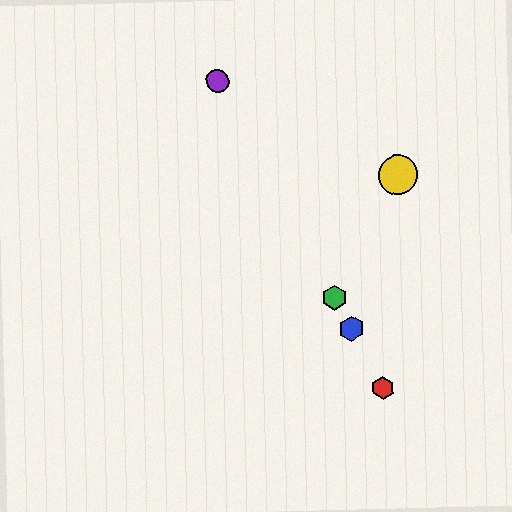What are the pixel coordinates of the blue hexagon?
The blue hexagon is at (351, 329).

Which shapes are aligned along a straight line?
The red hexagon, the blue hexagon, the green hexagon, the purple circle are aligned along a straight line.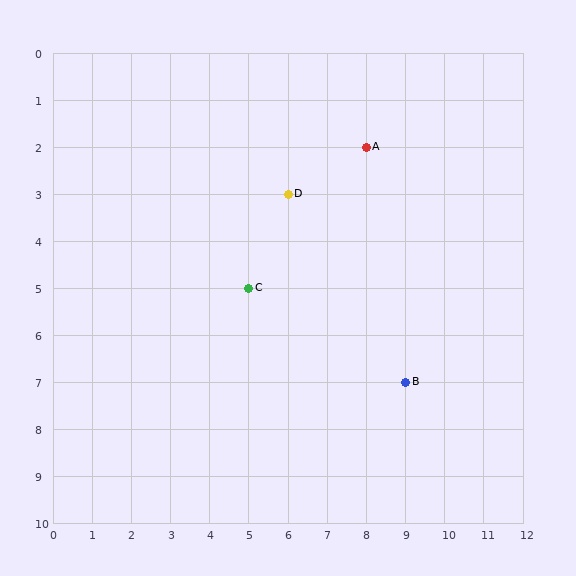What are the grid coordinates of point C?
Point C is at grid coordinates (5, 5).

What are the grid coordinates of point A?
Point A is at grid coordinates (8, 2).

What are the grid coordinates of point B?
Point B is at grid coordinates (9, 7).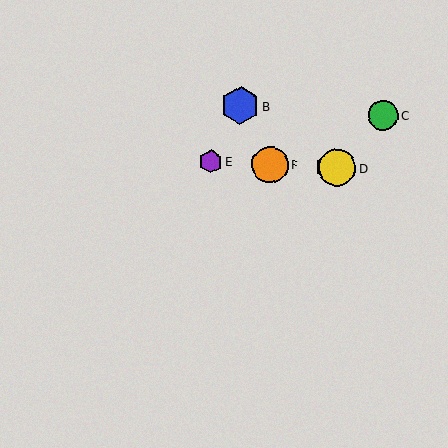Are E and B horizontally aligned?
No, E is at y≈161 and B is at y≈105.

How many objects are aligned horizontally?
4 objects (A, D, E, F) are aligned horizontally.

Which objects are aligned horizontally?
Objects A, D, E, F are aligned horizontally.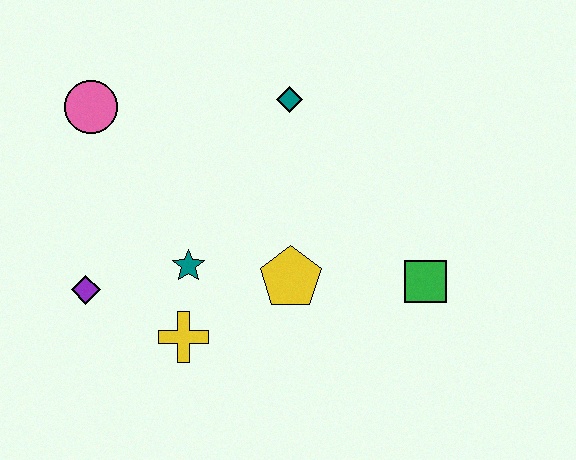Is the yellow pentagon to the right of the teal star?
Yes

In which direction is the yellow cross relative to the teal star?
The yellow cross is below the teal star.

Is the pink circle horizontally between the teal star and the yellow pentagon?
No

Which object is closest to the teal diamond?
The yellow pentagon is closest to the teal diamond.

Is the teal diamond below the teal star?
No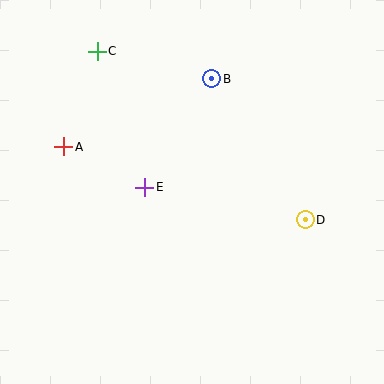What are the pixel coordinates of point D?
Point D is at (305, 220).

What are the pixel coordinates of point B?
Point B is at (212, 79).